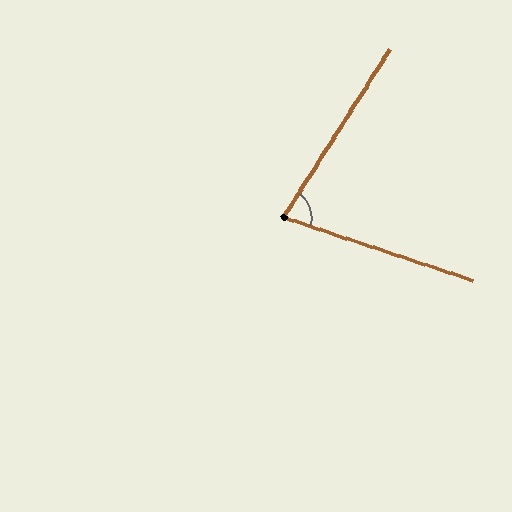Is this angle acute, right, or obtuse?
It is acute.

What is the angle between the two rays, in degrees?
Approximately 76 degrees.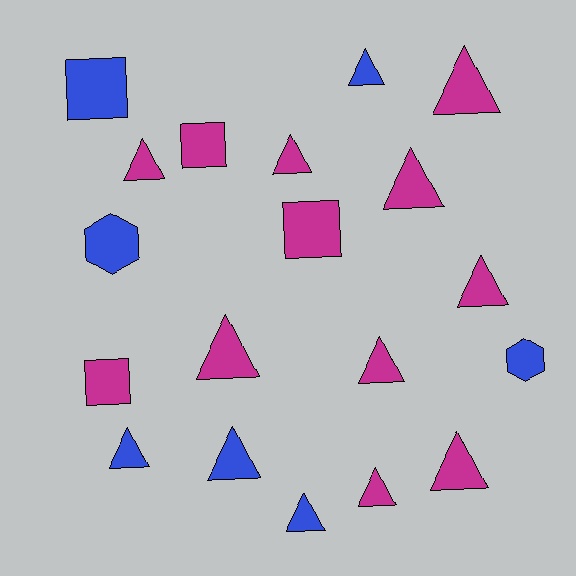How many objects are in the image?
There are 19 objects.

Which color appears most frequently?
Magenta, with 12 objects.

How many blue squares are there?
There is 1 blue square.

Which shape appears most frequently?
Triangle, with 13 objects.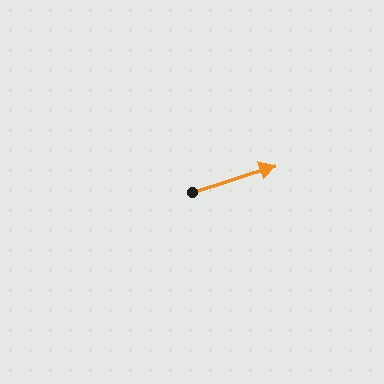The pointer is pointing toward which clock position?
Roughly 2 o'clock.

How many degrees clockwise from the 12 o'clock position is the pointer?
Approximately 72 degrees.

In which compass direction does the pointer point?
East.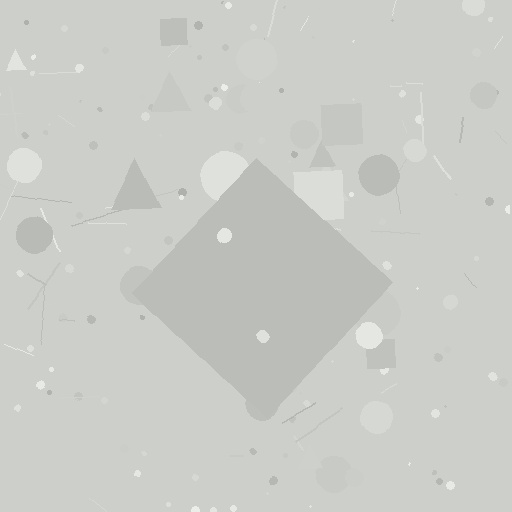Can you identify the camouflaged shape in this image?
The camouflaged shape is a diamond.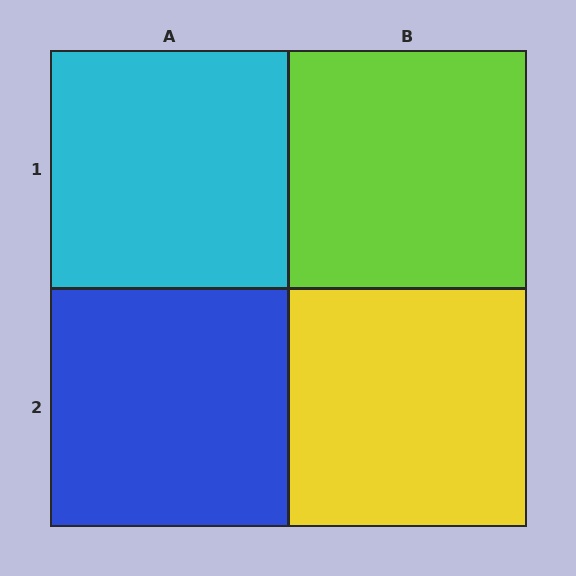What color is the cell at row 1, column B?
Lime.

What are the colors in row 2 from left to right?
Blue, yellow.